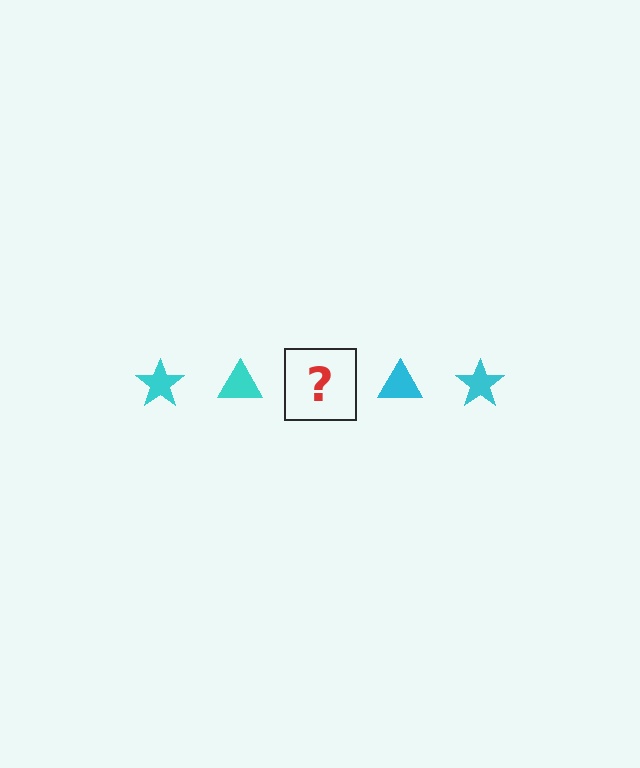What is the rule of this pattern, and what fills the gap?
The rule is that the pattern cycles through star, triangle shapes in cyan. The gap should be filled with a cyan star.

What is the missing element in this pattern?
The missing element is a cyan star.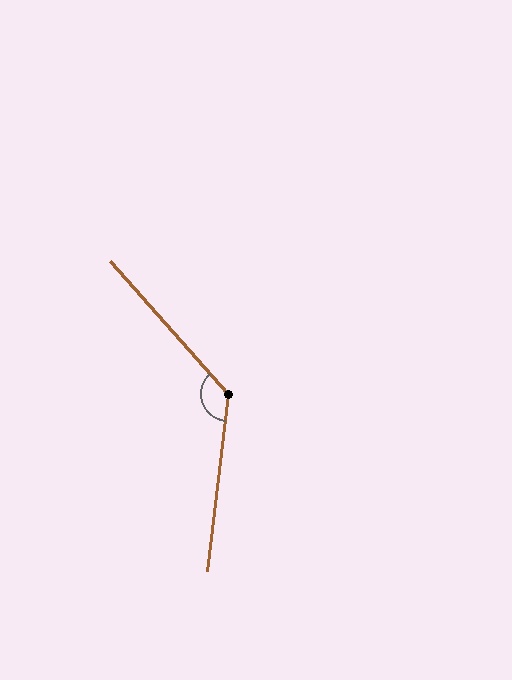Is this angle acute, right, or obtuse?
It is obtuse.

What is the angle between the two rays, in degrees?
Approximately 132 degrees.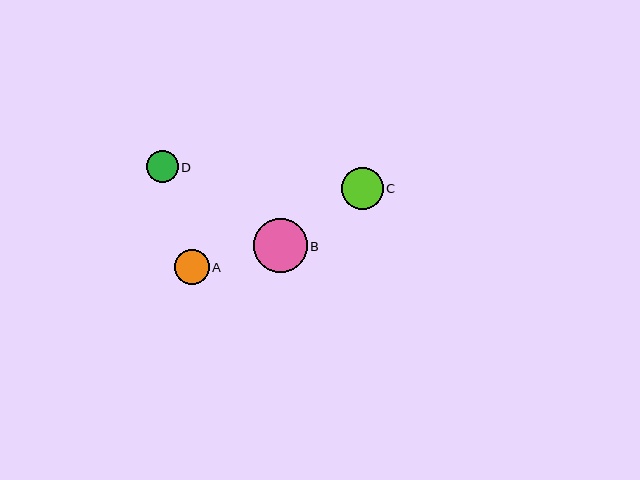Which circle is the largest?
Circle B is the largest with a size of approximately 53 pixels.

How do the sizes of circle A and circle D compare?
Circle A and circle D are approximately the same size.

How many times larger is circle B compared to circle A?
Circle B is approximately 1.5 times the size of circle A.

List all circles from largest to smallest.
From largest to smallest: B, C, A, D.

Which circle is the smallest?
Circle D is the smallest with a size of approximately 32 pixels.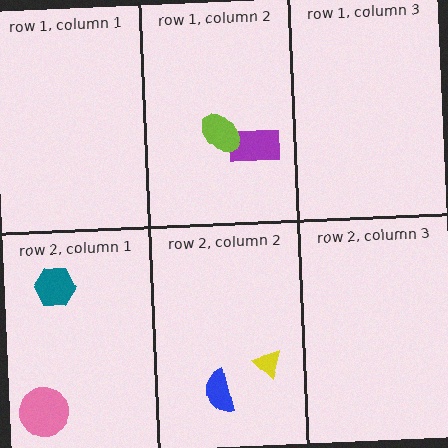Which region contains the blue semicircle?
The row 2, column 2 region.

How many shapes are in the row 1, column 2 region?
2.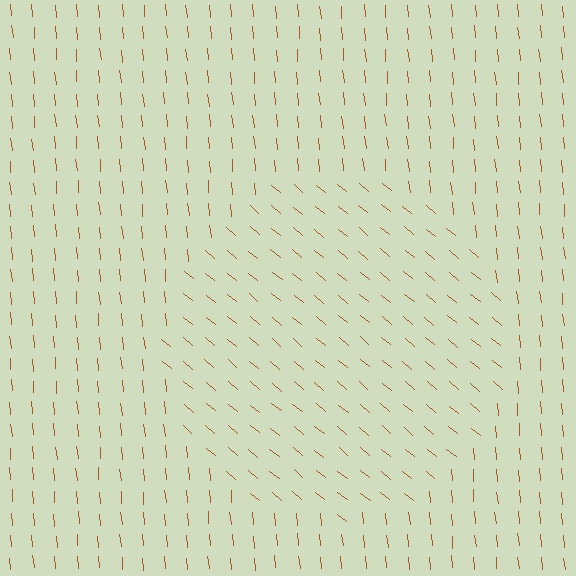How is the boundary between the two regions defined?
The boundary is defined purely by a change in line orientation (approximately 45 degrees difference). All lines are the same color and thickness.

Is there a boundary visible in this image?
Yes, there is a texture boundary formed by a change in line orientation.